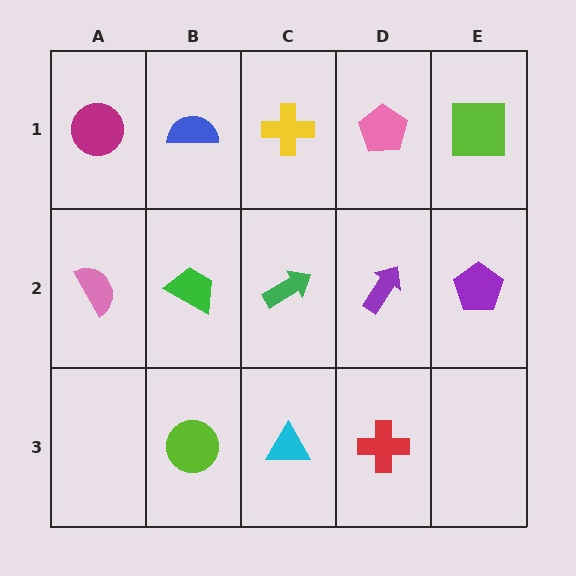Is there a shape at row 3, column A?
No, that cell is empty.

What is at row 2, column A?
A pink semicircle.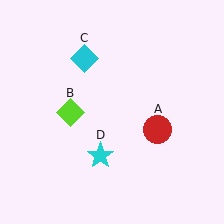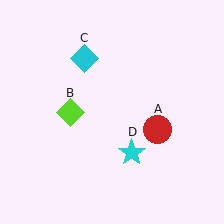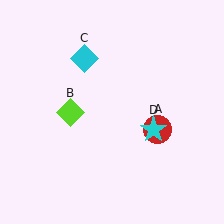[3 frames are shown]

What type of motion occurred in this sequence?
The cyan star (object D) rotated counterclockwise around the center of the scene.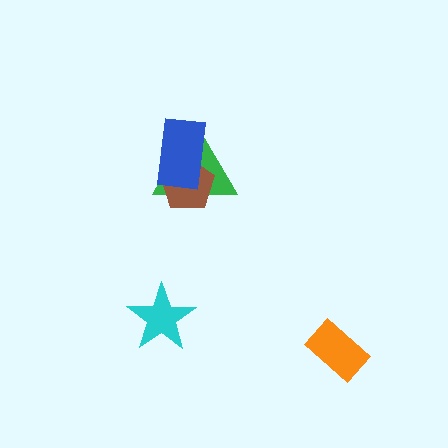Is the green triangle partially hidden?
Yes, it is partially covered by another shape.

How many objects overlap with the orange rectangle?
0 objects overlap with the orange rectangle.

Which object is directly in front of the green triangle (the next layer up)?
The brown pentagon is directly in front of the green triangle.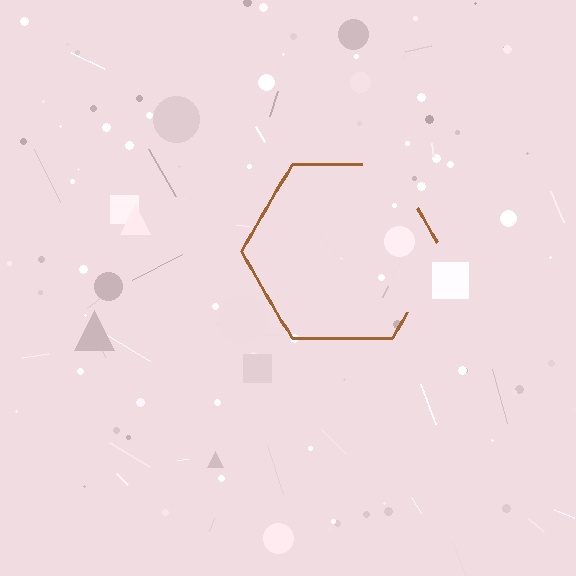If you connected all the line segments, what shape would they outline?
They would outline a hexagon.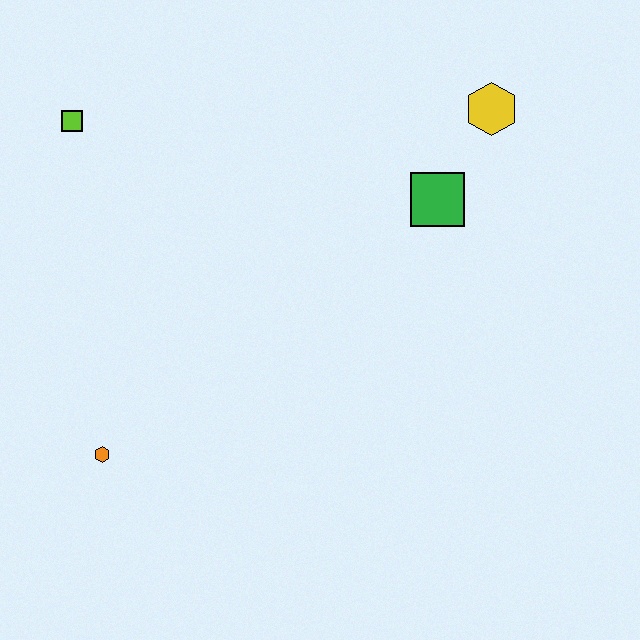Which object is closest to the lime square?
The orange hexagon is closest to the lime square.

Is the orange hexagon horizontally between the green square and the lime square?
Yes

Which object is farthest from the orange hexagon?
The yellow hexagon is farthest from the orange hexagon.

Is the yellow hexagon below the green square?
No